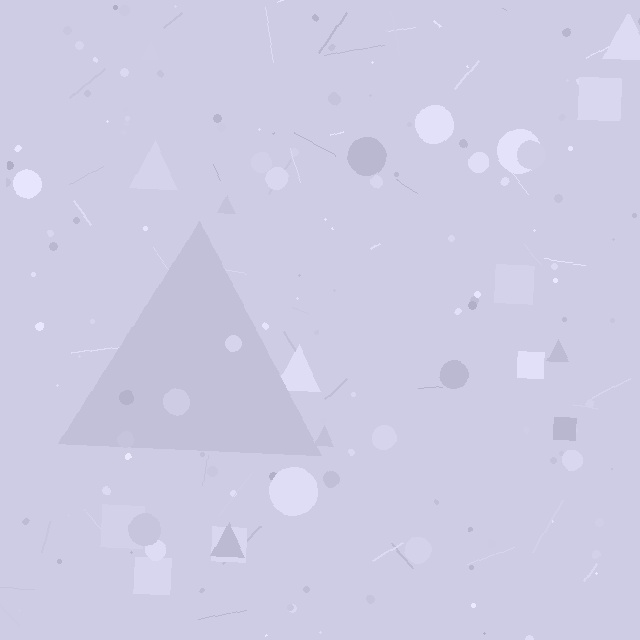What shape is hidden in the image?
A triangle is hidden in the image.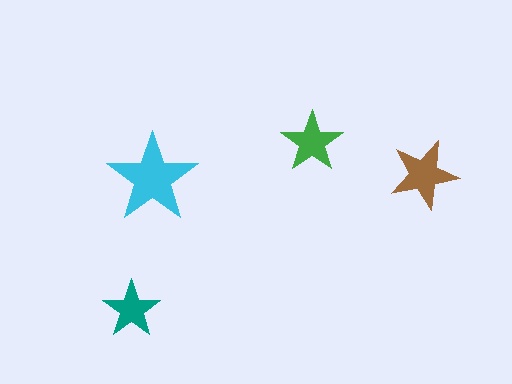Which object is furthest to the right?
The brown star is rightmost.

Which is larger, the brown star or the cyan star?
The cyan one.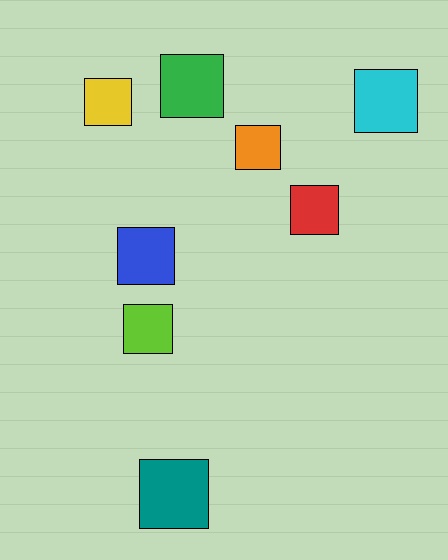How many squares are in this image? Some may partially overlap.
There are 8 squares.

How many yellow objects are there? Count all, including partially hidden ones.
There is 1 yellow object.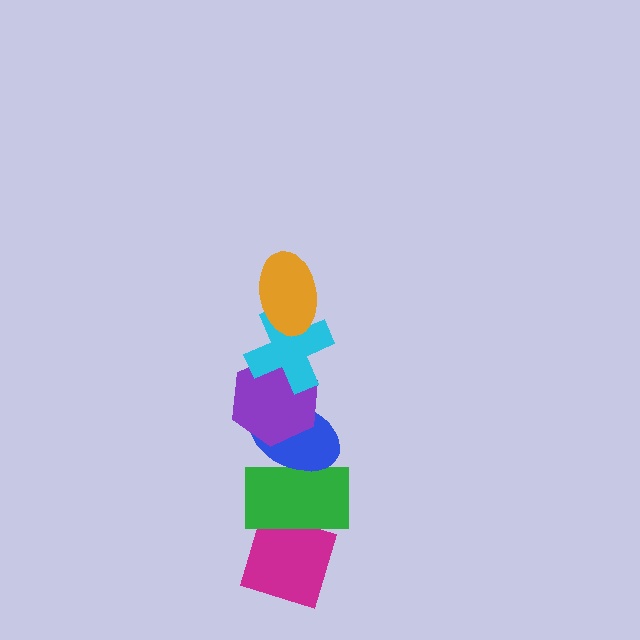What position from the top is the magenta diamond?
The magenta diamond is 6th from the top.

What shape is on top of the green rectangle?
The blue ellipse is on top of the green rectangle.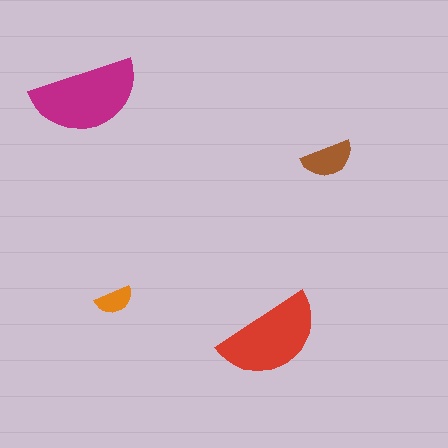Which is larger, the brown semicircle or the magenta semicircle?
The magenta one.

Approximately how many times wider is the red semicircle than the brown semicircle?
About 2 times wider.